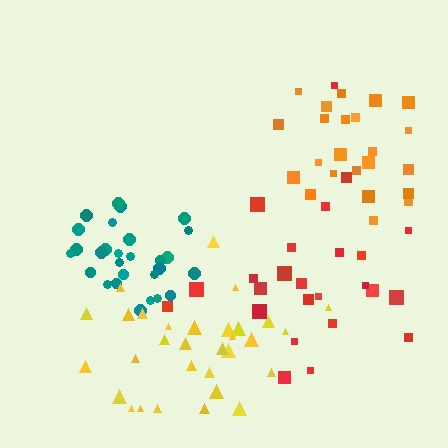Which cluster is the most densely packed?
Teal.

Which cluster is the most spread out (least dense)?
Yellow.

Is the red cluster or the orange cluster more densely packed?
Orange.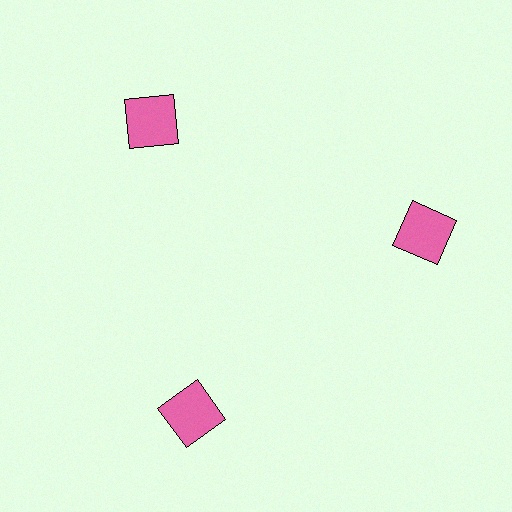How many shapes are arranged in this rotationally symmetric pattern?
There are 3 shapes, arranged in 3 groups of 1.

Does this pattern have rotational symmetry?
Yes, this pattern has 3-fold rotational symmetry. It looks the same after rotating 120 degrees around the center.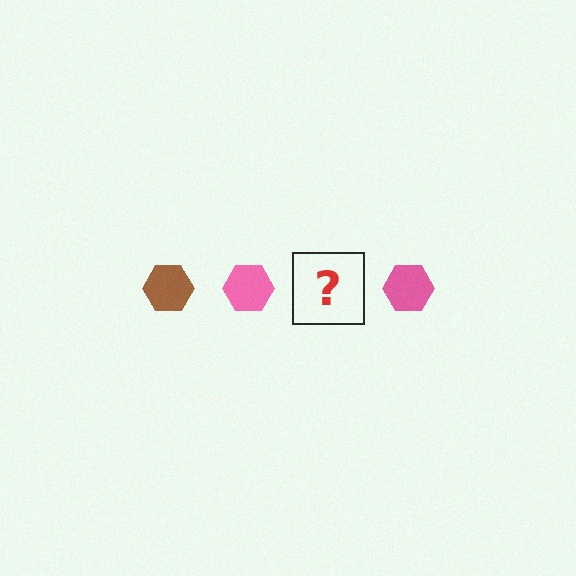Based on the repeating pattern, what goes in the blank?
The blank should be a brown hexagon.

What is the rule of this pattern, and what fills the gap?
The rule is that the pattern cycles through brown, pink hexagons. The gap should be filled with a brown hexagon.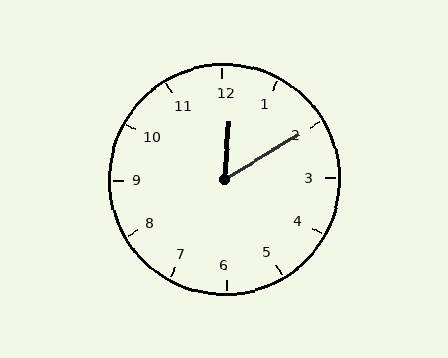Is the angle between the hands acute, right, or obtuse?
It is acute.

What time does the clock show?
12:10.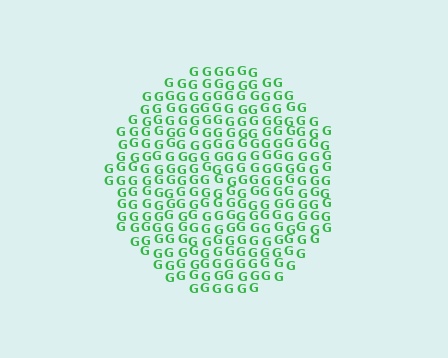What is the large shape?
The large shape is a circle.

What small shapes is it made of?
It is made of small letter G's.